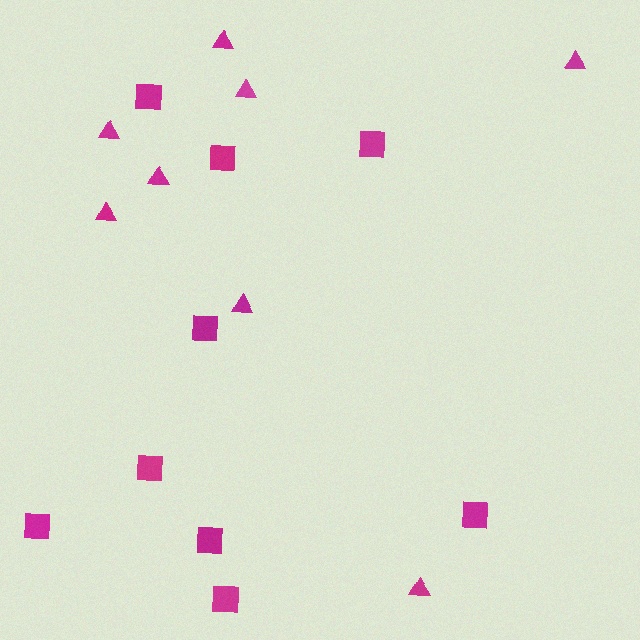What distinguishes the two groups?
There are 2 groups: one group of triangles (8) and one group of squares (9).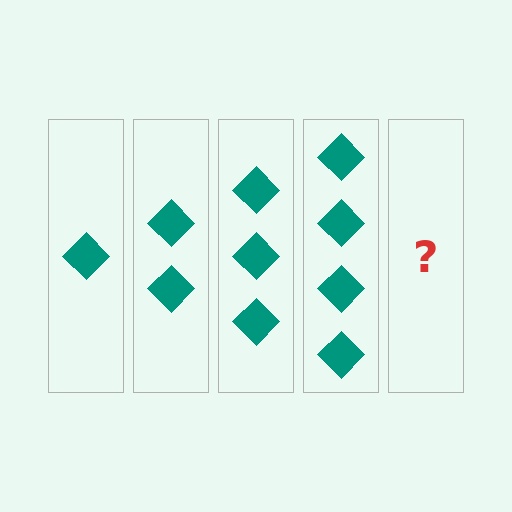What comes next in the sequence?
The next element should be 5 diamonds.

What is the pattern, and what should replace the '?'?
The pattern is that each step adds one more diamond. The '?' should be 5 diamonds.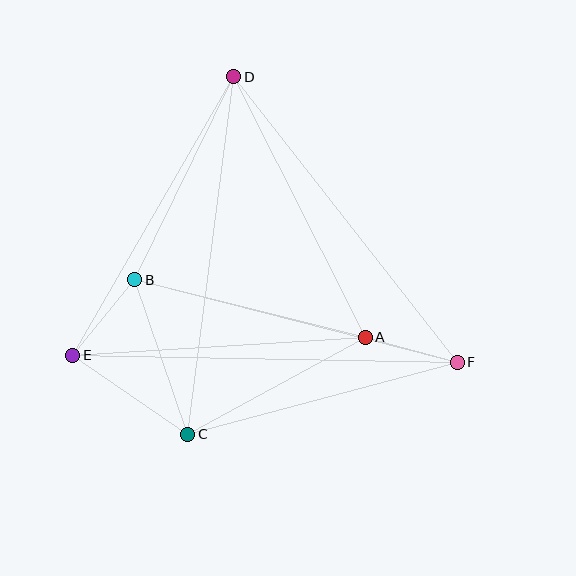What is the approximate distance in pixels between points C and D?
The distance between C and D is approximately 360 pixels.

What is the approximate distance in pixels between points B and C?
The distance between B and C is approximately 163 pixels.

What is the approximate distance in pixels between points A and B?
The distance between A and B is approximately 237 pixels.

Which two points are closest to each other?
Points A and F are closest to each other.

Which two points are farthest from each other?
Points E and F are farthest from each other.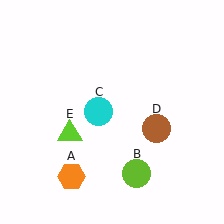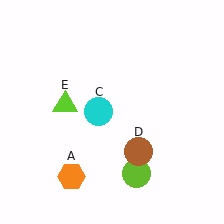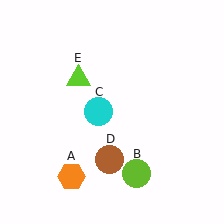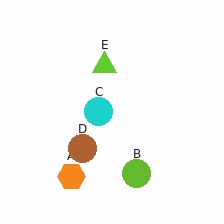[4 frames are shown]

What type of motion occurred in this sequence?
The brown circle (object D), lime triangle (object E) rotated clockwise around the center of the scene.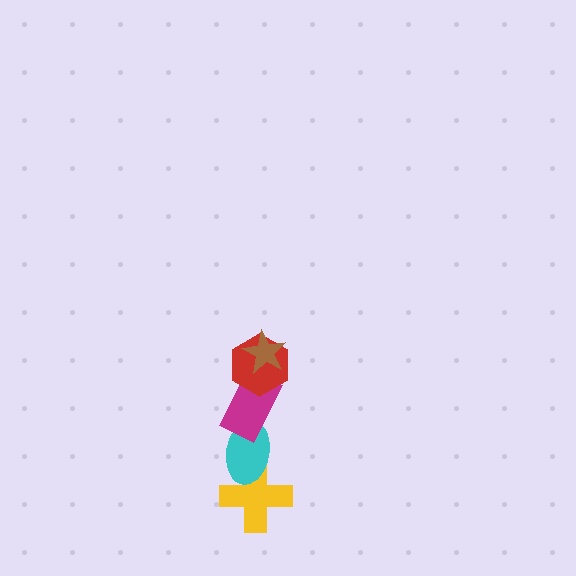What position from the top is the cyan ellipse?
The cyan ellipse is 4th from the top.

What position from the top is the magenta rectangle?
The magenta rectangle is 3rd from the top.